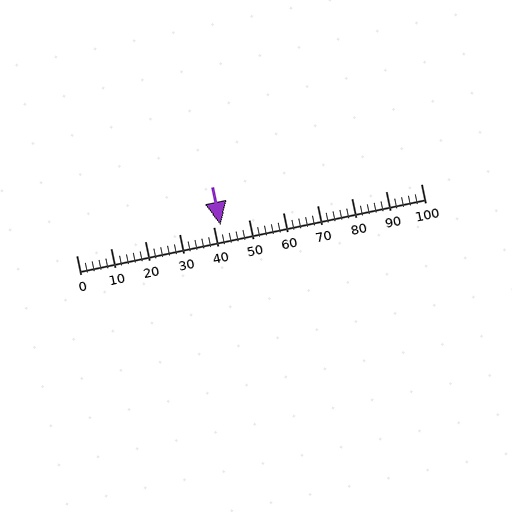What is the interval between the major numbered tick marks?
The major tick marks are spaced 10 units apart.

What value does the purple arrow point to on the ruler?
The purple arrow points to approximately 42.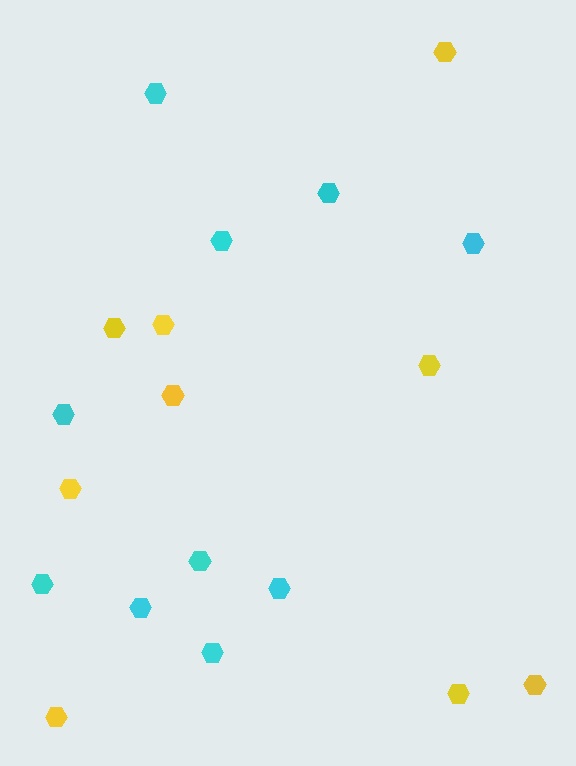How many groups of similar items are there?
There are 2 groups: one group of cyan hexagons (10) and one group of yellow hexagons (9).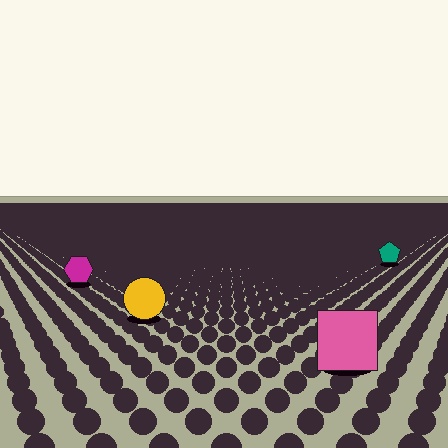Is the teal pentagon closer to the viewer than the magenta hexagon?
No. The magenta hexagon is closer — you can tell from the texture gradient: the ground texture is coarser near it.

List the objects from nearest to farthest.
From nearest to farthest: the pink square, the yellow circle, the magenta hexagon, the teal pentagon.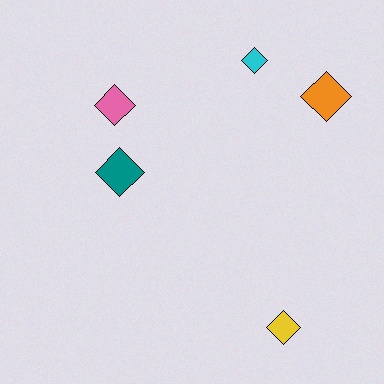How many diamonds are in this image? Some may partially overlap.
There are 5 diamonds.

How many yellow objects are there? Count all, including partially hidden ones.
There is 1 yellow object.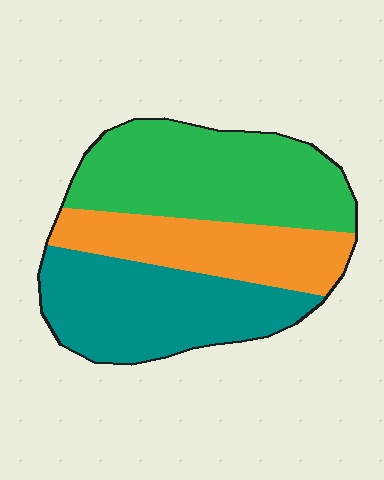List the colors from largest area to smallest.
From largest to smallest: green, teal, orange.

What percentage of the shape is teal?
Teal covers 35% of the shape.